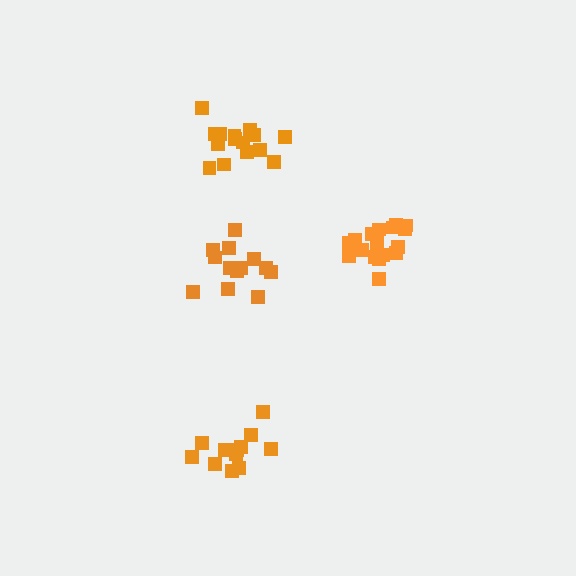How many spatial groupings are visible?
There are 4 spatial groupings.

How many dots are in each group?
Group 1: 16 dots, Group 2: 12 dots, Group 3: 17 dots, Group 4: 13 dots (58 total).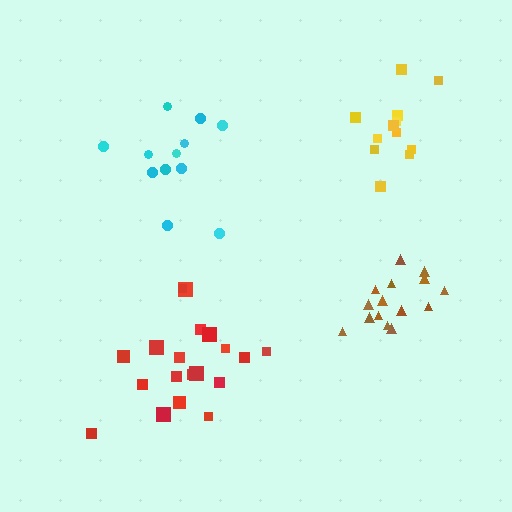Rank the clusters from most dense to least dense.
brown, yellow, red, cyan.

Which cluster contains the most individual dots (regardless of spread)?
Red (19).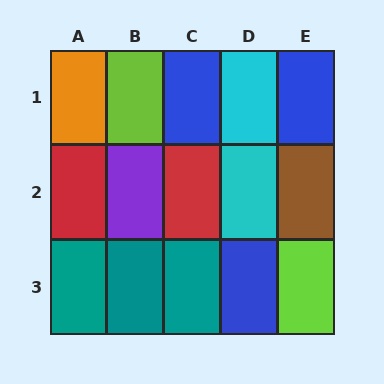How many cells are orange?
1 cell is orange.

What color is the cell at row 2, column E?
Brown.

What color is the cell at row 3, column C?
Teal.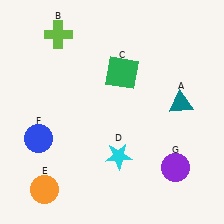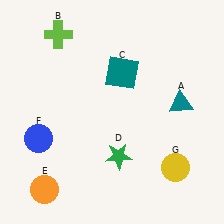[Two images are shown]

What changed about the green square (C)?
In Image 1, C is green. In Image 2, it changed to teal.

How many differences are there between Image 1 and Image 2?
There are 3 differences between the two images.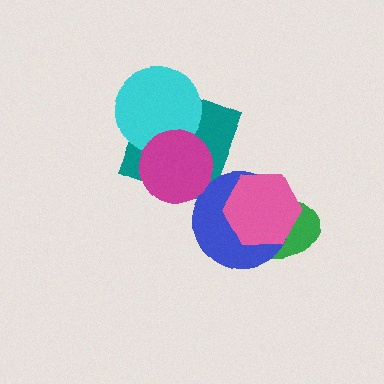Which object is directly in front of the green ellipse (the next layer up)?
The blue circle is directly in front of the green ellipse.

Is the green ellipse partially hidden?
Yes, it is partially covered by another shape.